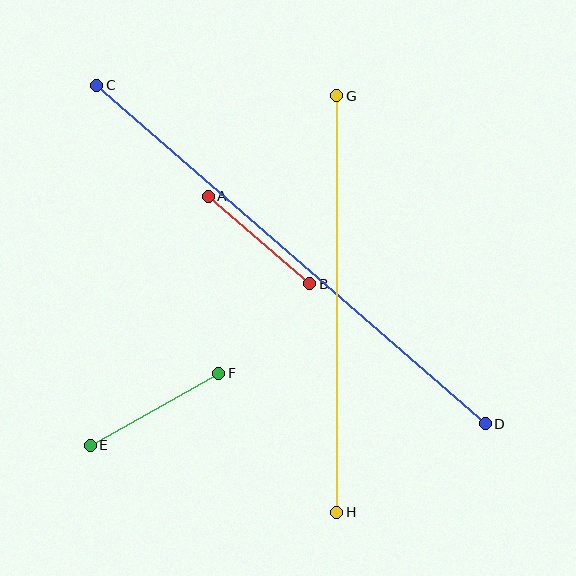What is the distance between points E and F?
The distance is approximately 147 pixels.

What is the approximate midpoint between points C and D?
The midpoint is at approximately (291, 254) pixels.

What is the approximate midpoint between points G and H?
The midpoint is at approximately (337, 304) pixels.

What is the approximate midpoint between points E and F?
The midpoint is at approximately (155, 409) pixels.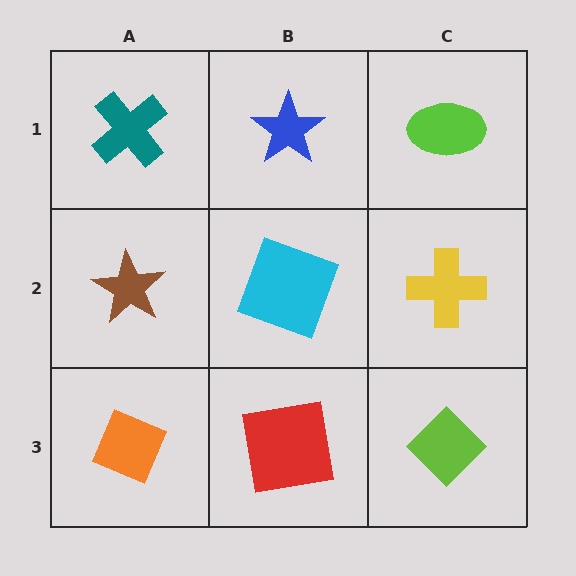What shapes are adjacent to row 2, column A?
A teal cross (row 1, column A), an orange diamond (row 3, column A), a cyan square (row 2, column B).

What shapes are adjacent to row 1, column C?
A yellow cross (row 2, column C), a blue star (row 1, column B).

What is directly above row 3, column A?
A brown star.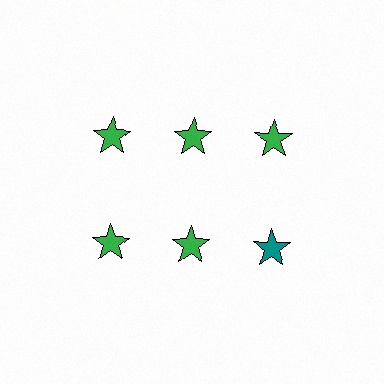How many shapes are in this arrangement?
There are 6 shapes arranged in a grid pattern.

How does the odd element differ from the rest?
It has a different color: teal instead of green.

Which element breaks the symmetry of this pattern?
The teal star in the second row, center column breaks the symmetry. All other shapes are green stars.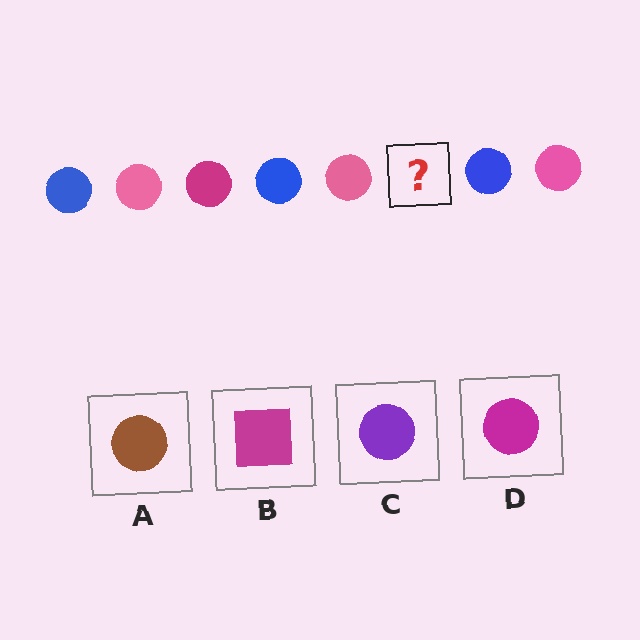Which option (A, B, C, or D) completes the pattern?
D.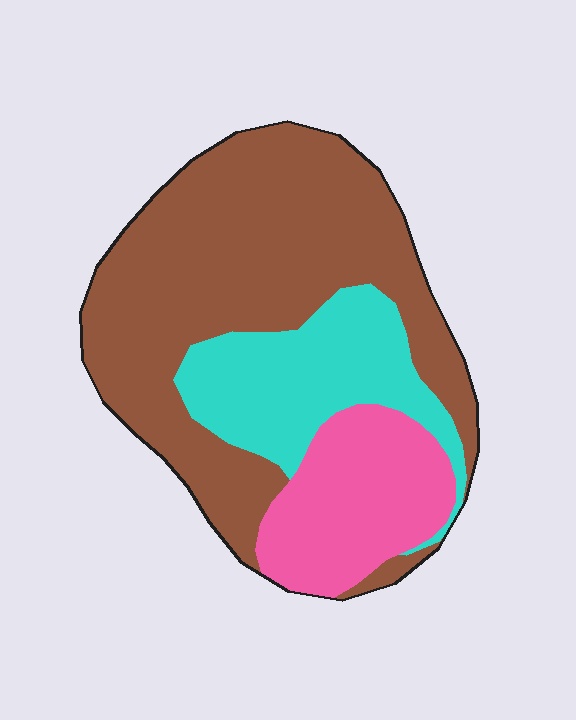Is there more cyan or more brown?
Brown.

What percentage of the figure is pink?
Pink covers about 20% of the figure.